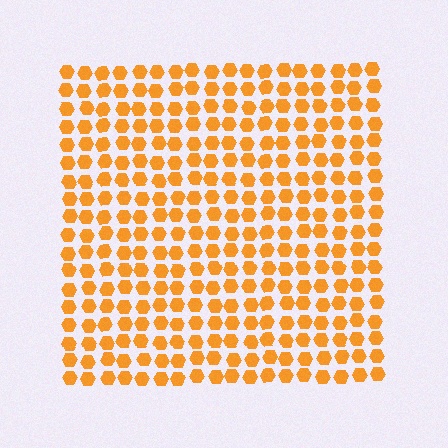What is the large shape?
The large shape is a square.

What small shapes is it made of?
It is made of small hexagons.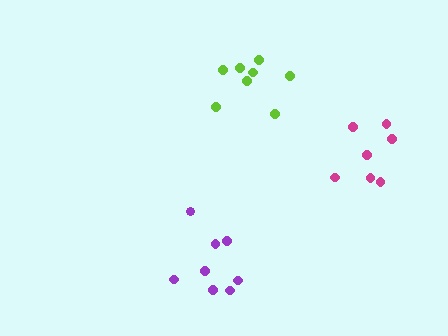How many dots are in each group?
Group 1: 7 dots, Group 2: 8 dots, Group 3: 8 dots (23 total).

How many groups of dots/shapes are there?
There are 3 groups.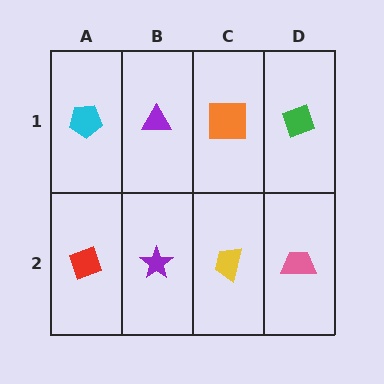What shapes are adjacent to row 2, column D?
A green diamond (row 1, column D), a yellow trapezoid (row 2, column C).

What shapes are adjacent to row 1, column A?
A red diamond (row 2, column A), a purple triangle (row 1, column B).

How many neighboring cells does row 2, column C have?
3.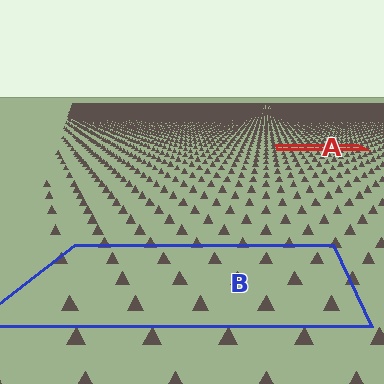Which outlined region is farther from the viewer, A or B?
Region A is farther from the viewer — the texture elements inside it appear smaller and more densely packed.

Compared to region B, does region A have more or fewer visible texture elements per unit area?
Region A has more texture elements per unit area — they are packed more densely because it is farther away.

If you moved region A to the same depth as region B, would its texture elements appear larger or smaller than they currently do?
They would appear larger. At a closer depth, the same texture elements are projected at a bigger on-screen size.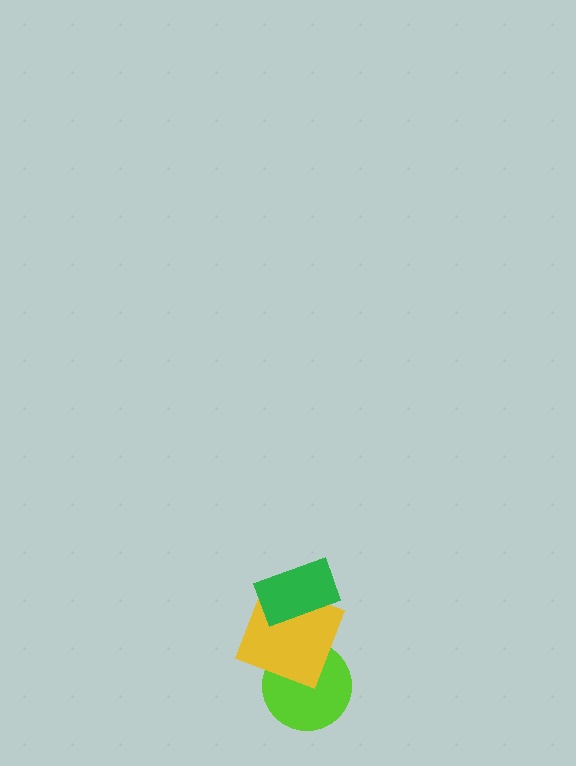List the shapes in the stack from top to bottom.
From top to bottom: the green rectangle, the yellow square, the lime circle.